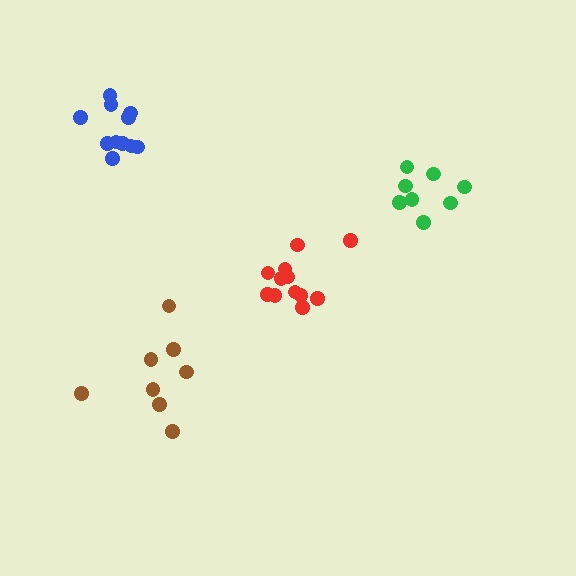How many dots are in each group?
Group 1: 8 dots, Group 2: 11 dots, Group 3: 8 dots, Group 4: 12 dots (39 total).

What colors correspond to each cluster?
The clusters are colored: brown, blue, green, red.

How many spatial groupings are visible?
There are 4 spatial groupings.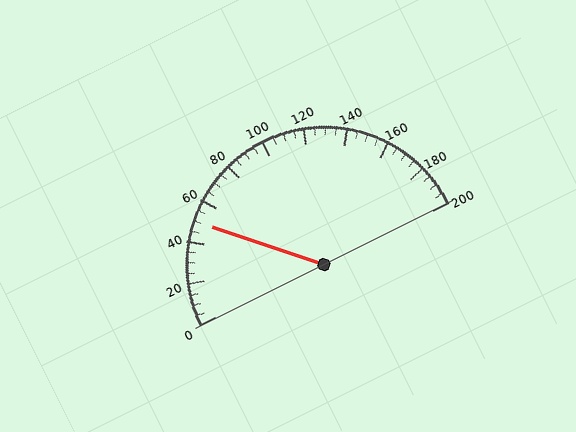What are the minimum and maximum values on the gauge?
The gauge ranges from 0 to 200.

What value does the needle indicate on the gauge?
The needle indicates approximately 50.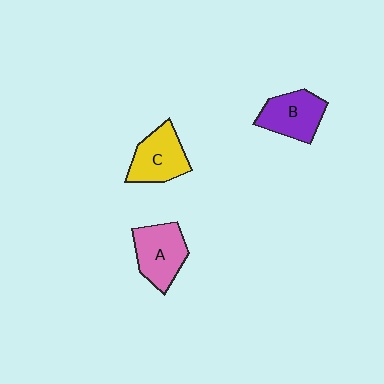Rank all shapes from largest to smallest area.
From largest to smallest: A (pink), B (purple), C (yellow).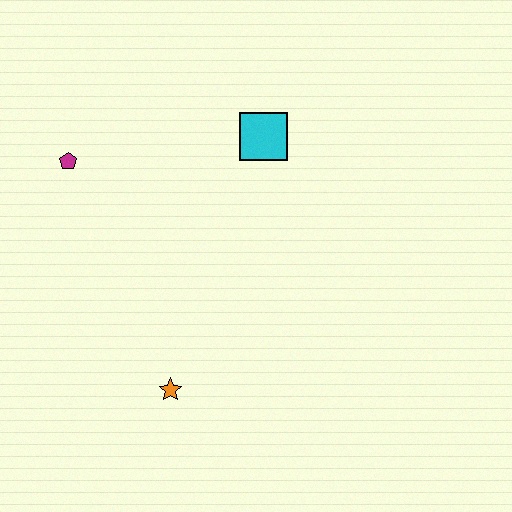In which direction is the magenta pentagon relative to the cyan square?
The magenta pentagon is to the left of the cyan square.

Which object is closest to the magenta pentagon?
The cyan square is closest to the magenta pentagon.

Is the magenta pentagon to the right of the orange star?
No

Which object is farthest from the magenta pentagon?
The orange star is farthest from the magenta pentagon.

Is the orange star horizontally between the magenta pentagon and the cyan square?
Yes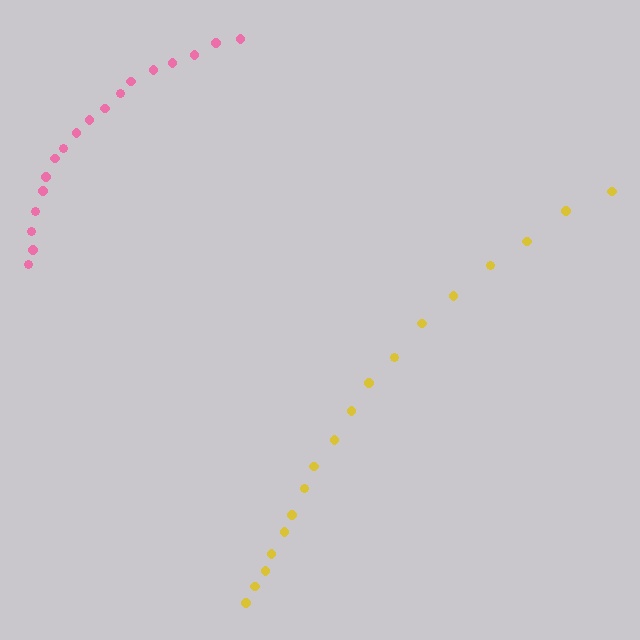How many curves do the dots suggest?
There are 2 distinct paths.